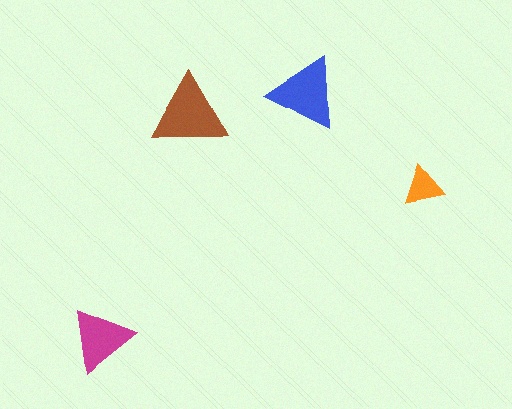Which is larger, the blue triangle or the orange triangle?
The blue one.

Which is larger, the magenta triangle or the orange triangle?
The magenta one.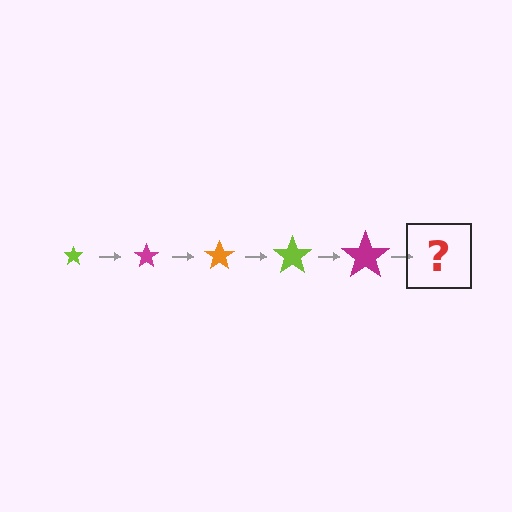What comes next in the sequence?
The next element should be an orange star, larger than the previous one.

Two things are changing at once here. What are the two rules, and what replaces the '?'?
The two rules are that the star grows larger each step and the color cycles through lime, magenta, and orange. The '?' should be an orange star, larger than the previous one.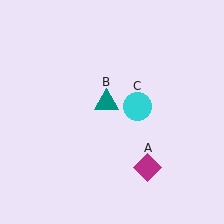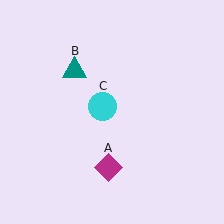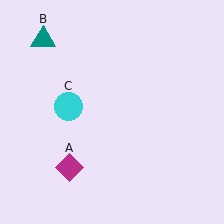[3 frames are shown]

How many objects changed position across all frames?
3 objects changed position: magenta diamond (object A), teal triangle (object B), cyan circle (object C).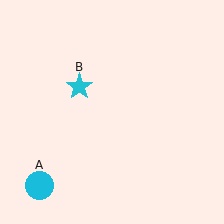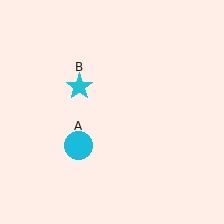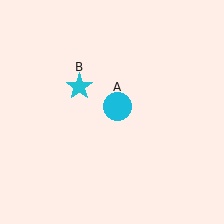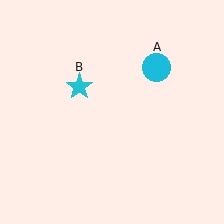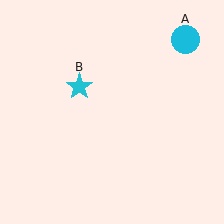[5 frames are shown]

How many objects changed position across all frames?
1 object changed position: cyan circle (object A).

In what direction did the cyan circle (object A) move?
The cyan circle (object A) moved up and to the right.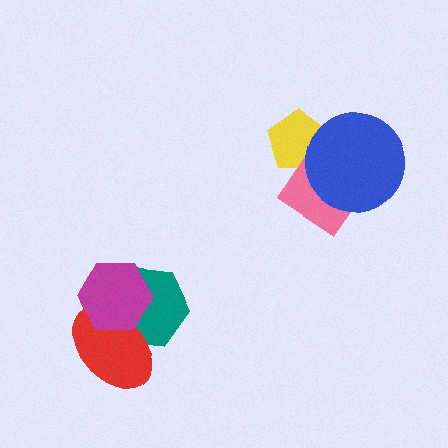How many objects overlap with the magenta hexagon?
2 objects overlap with the magenta hexagon.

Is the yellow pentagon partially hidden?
Yes, it is partially covered by another shape.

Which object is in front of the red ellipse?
The magenta hexagon is in front of the red ellipse.